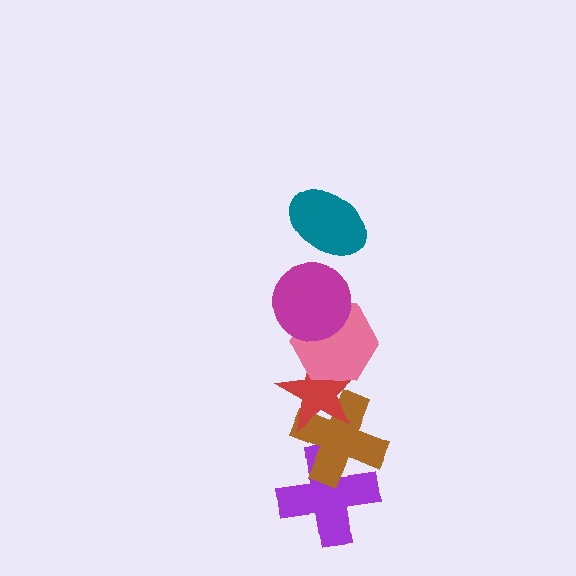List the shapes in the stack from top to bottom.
From top to bottom: the teal ellipse, the magenta circle, the pink hexagon, the red star, the brown cross, the purple cross.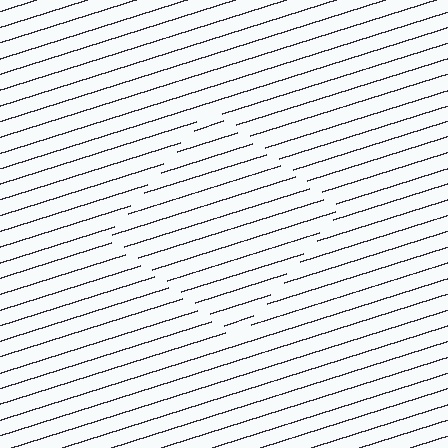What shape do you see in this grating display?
An illusory square. The interior of the shape contains the same grating, shifted by half a period — the contour is defined by the phase discontinuity where line-ends from the inner and outer gratings abut.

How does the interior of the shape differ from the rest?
The interior of the shape contains the same grating, shifted by half a period — the contour is defined by the phase discontinuity where line-ends from the inner and outer gratings abut.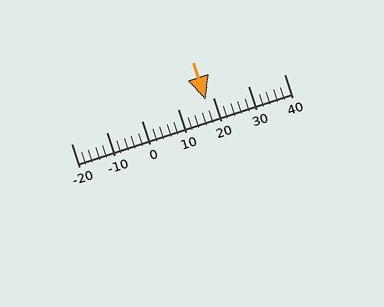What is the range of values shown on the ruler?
The ruler shows values from -20 to 40.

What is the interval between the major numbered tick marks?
The major tick marks are spaced 10 units apart.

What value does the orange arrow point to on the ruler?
The orange arrow points to approximately 18.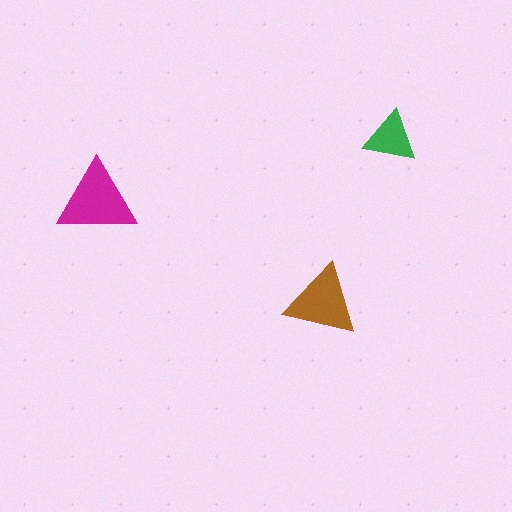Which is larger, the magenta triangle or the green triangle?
The magenta one.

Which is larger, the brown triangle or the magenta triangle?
The magenta one.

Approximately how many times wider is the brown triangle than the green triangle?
About 1.5 times wider.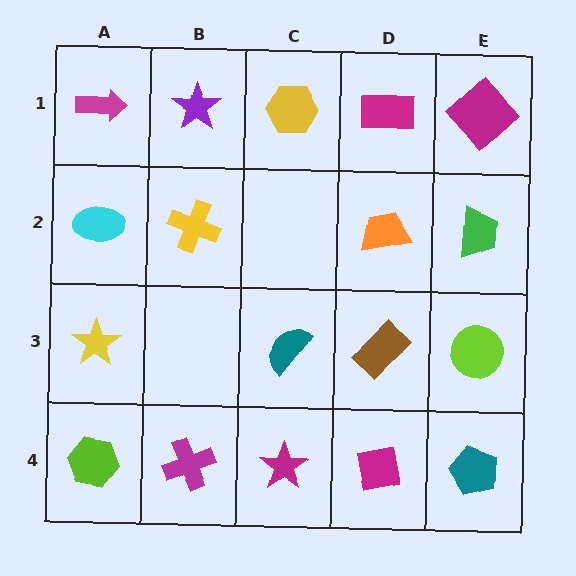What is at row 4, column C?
A magenta star.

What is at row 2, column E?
A green trapezoid.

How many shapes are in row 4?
5 shapes.